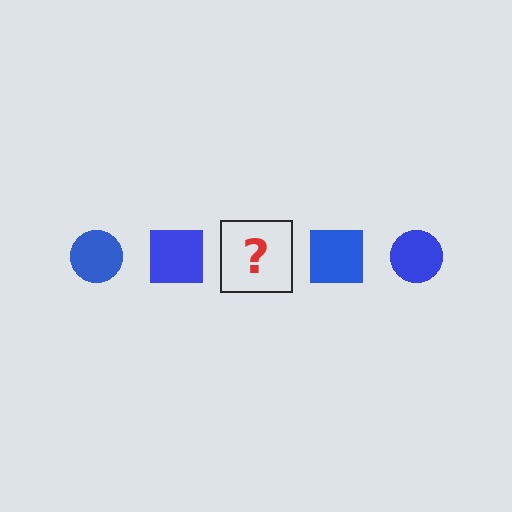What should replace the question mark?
The question mark should be replaced with a blue circle.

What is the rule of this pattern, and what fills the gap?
The rule is that the pattern cycles through circle, square shapes in blue. The gap should be filled with a blue circle.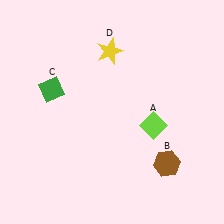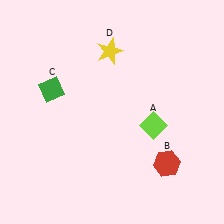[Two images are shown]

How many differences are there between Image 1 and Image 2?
There is 1 difference between the two images.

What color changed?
The hexagon (B) changed from brown in Image 1 to red in Image 2.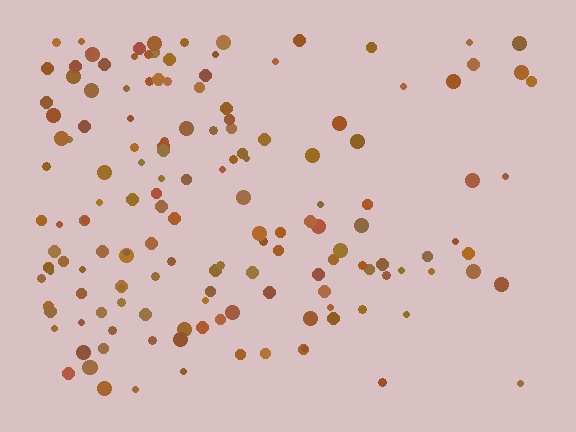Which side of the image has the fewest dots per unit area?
The right.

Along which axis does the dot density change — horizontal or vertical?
Horizontal.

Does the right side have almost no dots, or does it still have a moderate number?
Still a moderate number, just noticeably fewer than the left.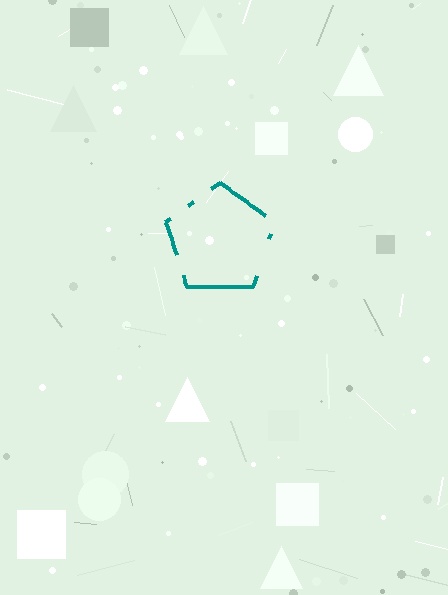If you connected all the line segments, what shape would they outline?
They would outline a pentagon.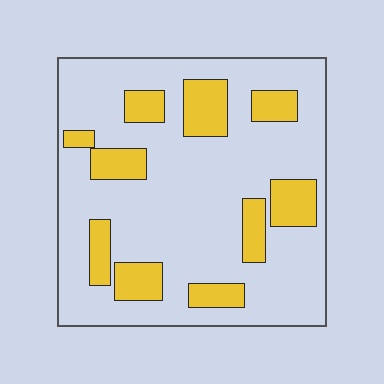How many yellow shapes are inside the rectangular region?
10.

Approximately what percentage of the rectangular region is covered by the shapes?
Approximately 25%.